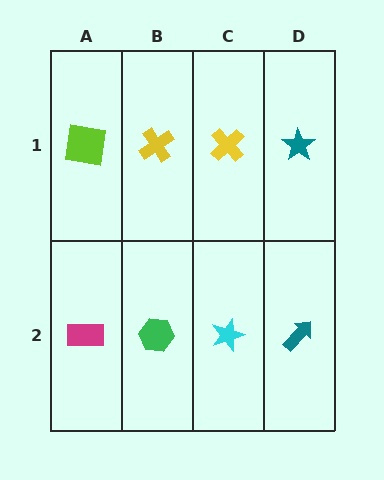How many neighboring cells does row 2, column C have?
3.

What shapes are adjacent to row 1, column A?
A magenta rectangle (row 2, column A), a yellow cross (row 1, column B).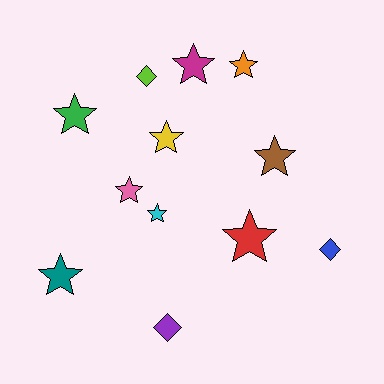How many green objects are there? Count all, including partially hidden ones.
There is 1 green object.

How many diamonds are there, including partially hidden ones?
There are 3 diamonds.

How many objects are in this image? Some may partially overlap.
There are 12 objects.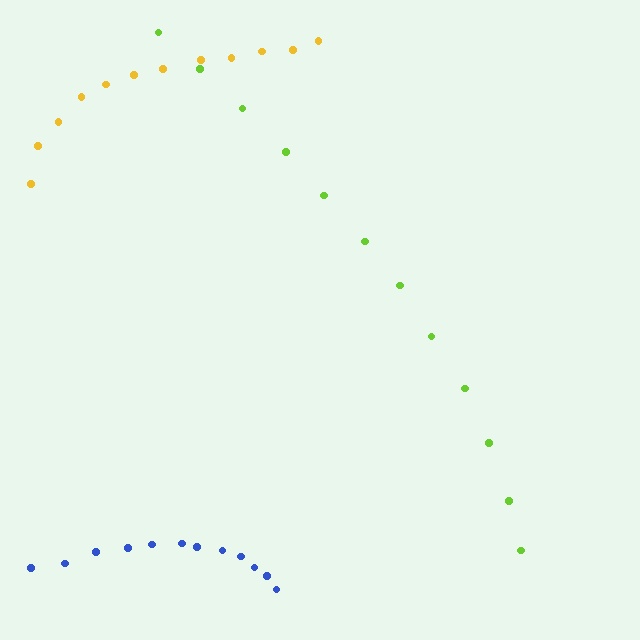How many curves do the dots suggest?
There are 3 distinct paths.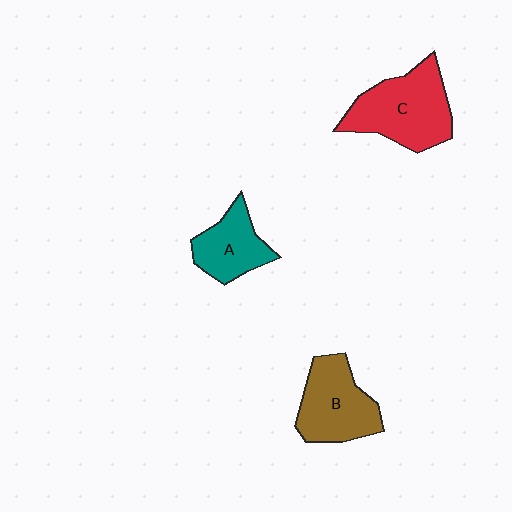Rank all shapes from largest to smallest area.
From largest to smallest: C (red), B (brown), A (teal).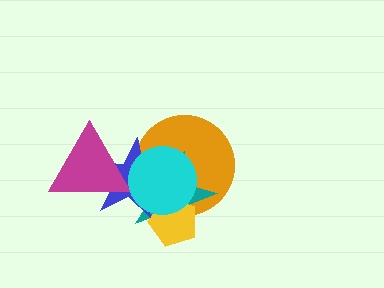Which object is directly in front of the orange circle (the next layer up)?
The teal star is directly in front of the orange circle.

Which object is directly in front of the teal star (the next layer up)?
The yellow pentagon is directly in front of the teal star.